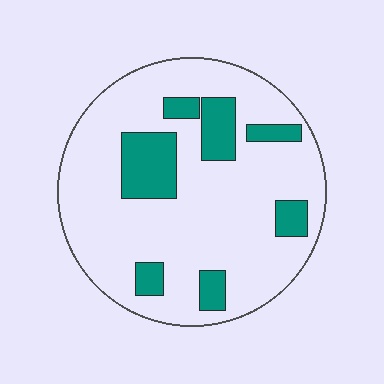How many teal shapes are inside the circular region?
7.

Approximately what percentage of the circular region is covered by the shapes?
Approximately 20%.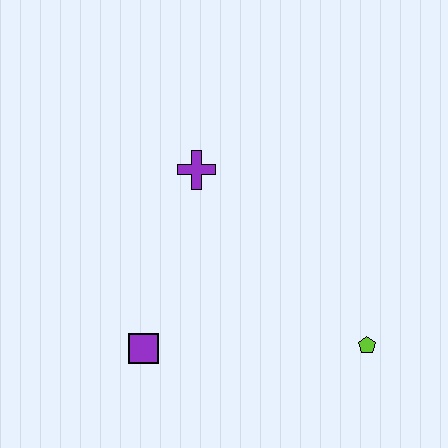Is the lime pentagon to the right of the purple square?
Yes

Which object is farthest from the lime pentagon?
The purple cross is farthest from the lime pentagon.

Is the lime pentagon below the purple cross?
Yes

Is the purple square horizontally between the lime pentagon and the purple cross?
No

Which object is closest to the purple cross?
The purple square is closest to the purple cross.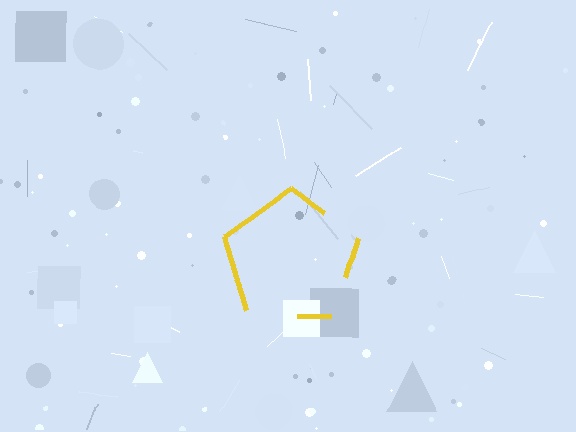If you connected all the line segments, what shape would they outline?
They would outline a pentagon.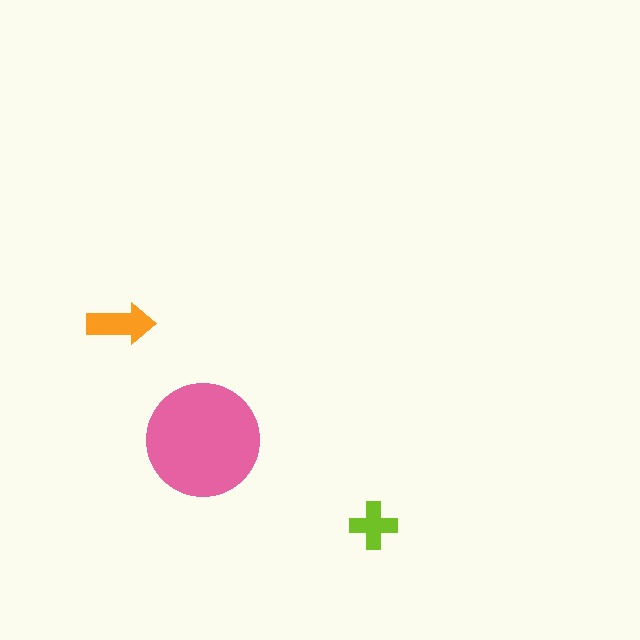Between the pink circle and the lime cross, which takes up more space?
The pink circle.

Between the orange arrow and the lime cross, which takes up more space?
The orange arrow.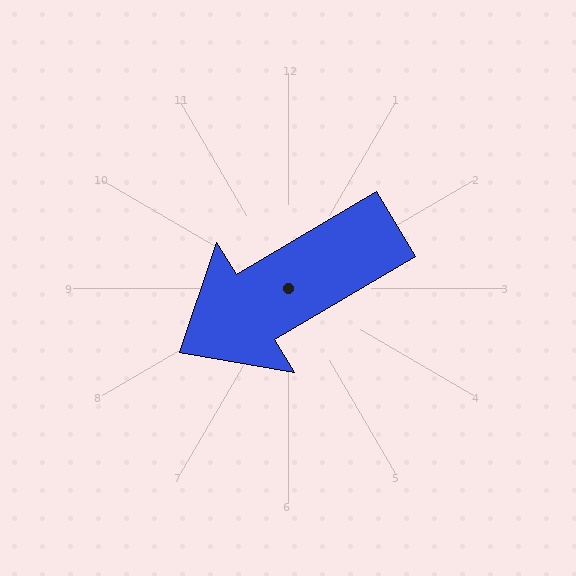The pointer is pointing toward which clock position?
Roughly 8 o'clock.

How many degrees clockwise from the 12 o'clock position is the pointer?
Approximately 239 degrees.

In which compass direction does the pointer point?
Southwest.